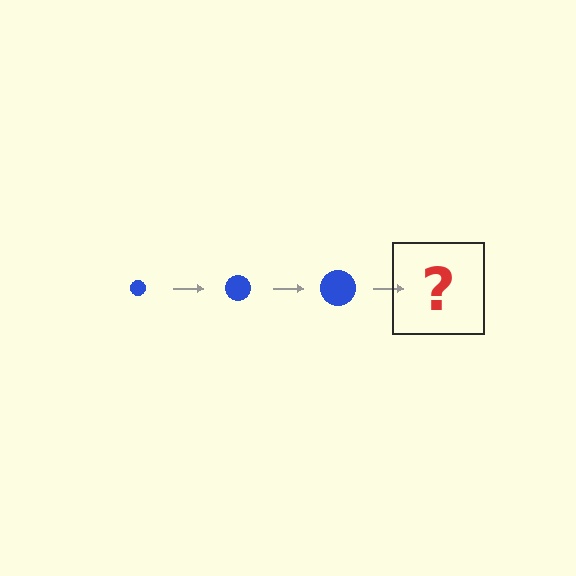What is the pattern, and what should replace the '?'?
The pattern is that the circle gets progressively larger each step. The '?' should be a blue circle, larger than the previous one.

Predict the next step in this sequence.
The next step is a blue circle, larger than the previous one.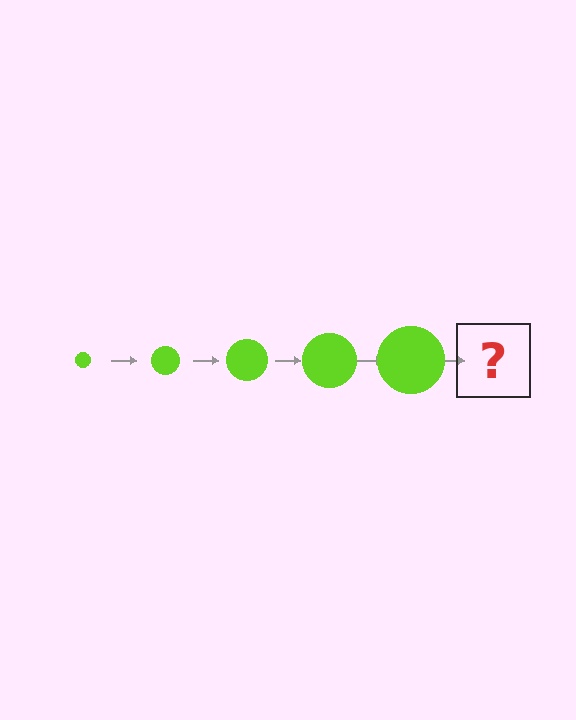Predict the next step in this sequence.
The next step is a lime circle, larger than the previous one.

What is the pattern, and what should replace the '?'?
The pattern is that the circle gets progressively larger each step. The '?' should be a lime circle, larger than the previous one.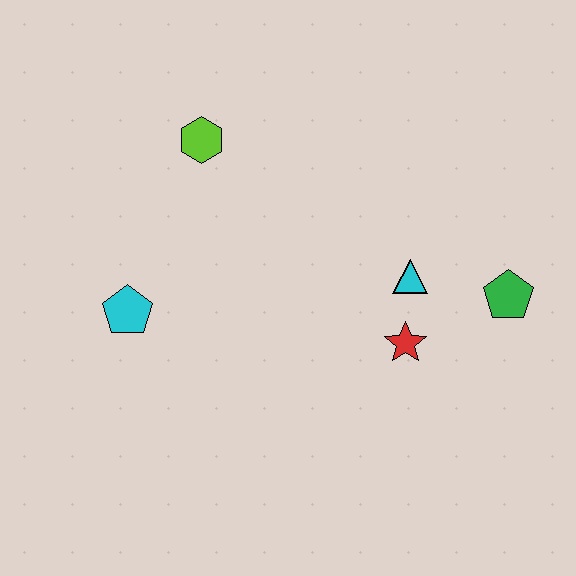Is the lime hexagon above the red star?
Yes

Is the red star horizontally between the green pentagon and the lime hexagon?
Yes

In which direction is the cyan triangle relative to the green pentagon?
The cyan triangle is to the left of the green pentagon.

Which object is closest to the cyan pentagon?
The lime hexagon is closest to the cyan pentagon.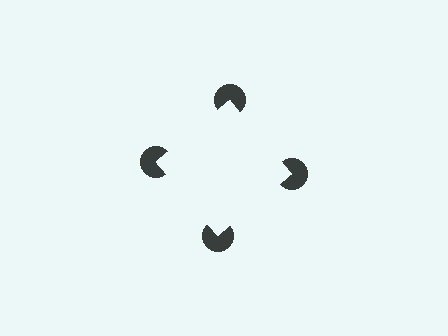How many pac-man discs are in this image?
There are 4 — one at each vertex of the illusory square.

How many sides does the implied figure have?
4 sides.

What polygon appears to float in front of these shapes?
An illusory square — its edges are inferred from the aligned wedge cuts in the pac-man discs, not physically drawn.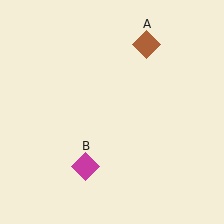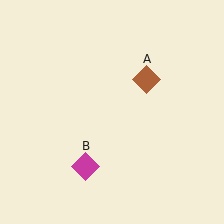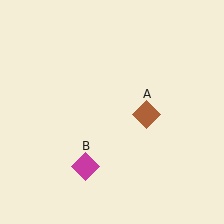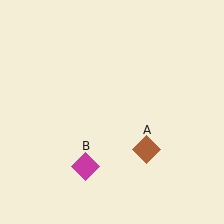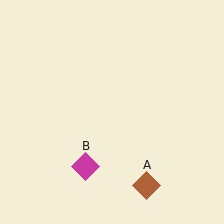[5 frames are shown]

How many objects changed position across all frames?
1 object changed position: brown diamond (object A).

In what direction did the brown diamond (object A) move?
The brown diamond (object A) moved down.